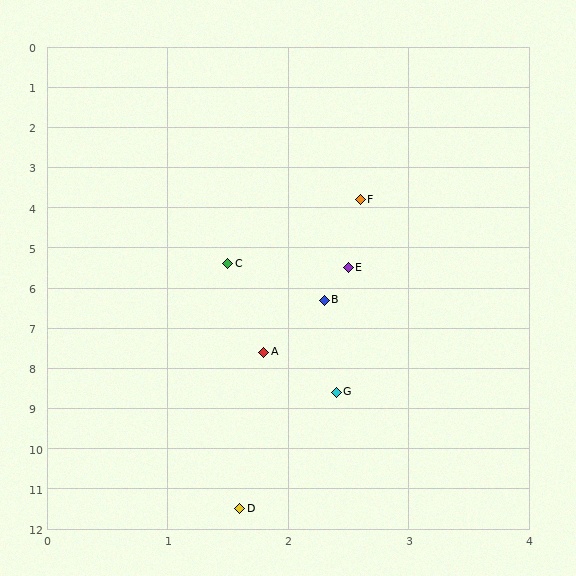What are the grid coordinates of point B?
Point B is at approximately (2.3, 6.3).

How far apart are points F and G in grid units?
Points F and G are about 4.8 grid units apart.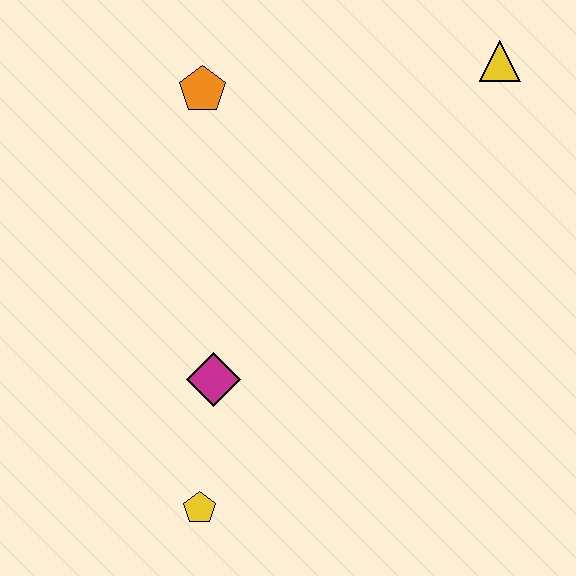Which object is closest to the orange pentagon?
The magenta diamond is closest to the orange pentagon.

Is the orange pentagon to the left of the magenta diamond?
Yes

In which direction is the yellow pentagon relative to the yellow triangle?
The yellow pentagon is below the yellow triangle.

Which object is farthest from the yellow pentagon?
The yellow triangle is farthest from the yellow pentagon.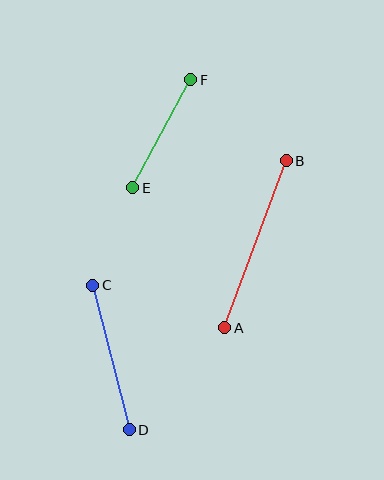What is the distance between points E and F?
The distance is approximately 122 pixels.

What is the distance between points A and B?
The distance is approximately 178 pixels.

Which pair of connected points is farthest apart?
Points A and B are farthest apart.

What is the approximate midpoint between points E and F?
The midpoint is at approximately (162, 134) pixels.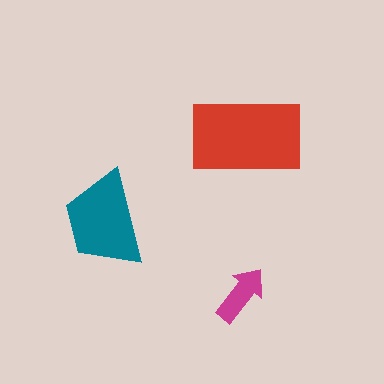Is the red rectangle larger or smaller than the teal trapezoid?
Larger.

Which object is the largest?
The red rectangle.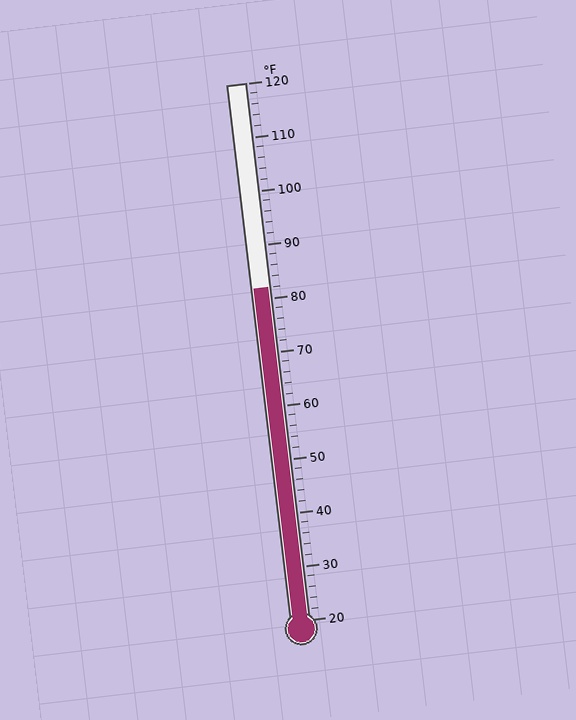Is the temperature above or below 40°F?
The temperature is above 40°F.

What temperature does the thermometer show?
The thermometer shows approximately 82°F.